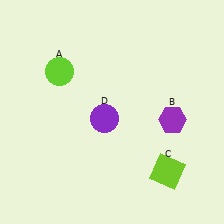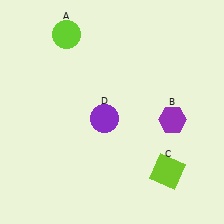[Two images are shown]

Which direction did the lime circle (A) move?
The lime circle (A) moved up.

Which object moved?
The lime circle (A) moved up.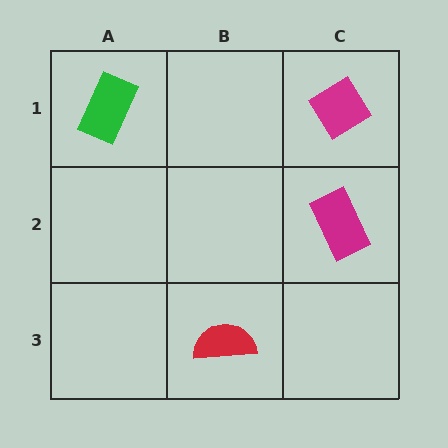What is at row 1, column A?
A green rectangle.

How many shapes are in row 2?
1 shape.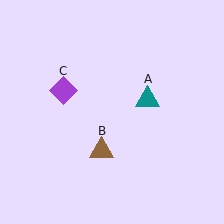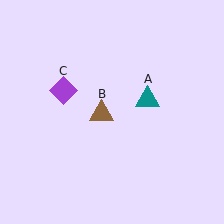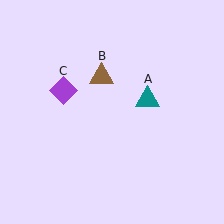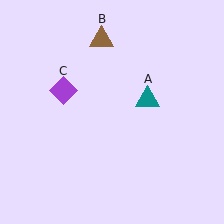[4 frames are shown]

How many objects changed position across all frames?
1 object changed position: brown triangle (object B).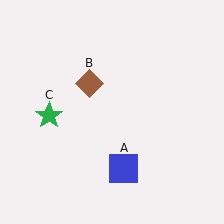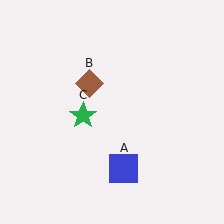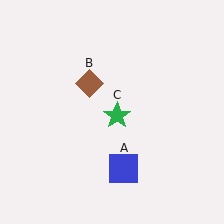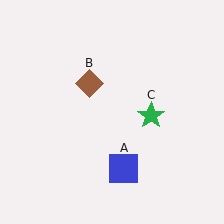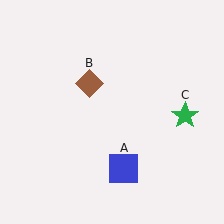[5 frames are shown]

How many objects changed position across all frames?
1 object changed position: green star (object C).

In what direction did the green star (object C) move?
The green star (object C) moved right.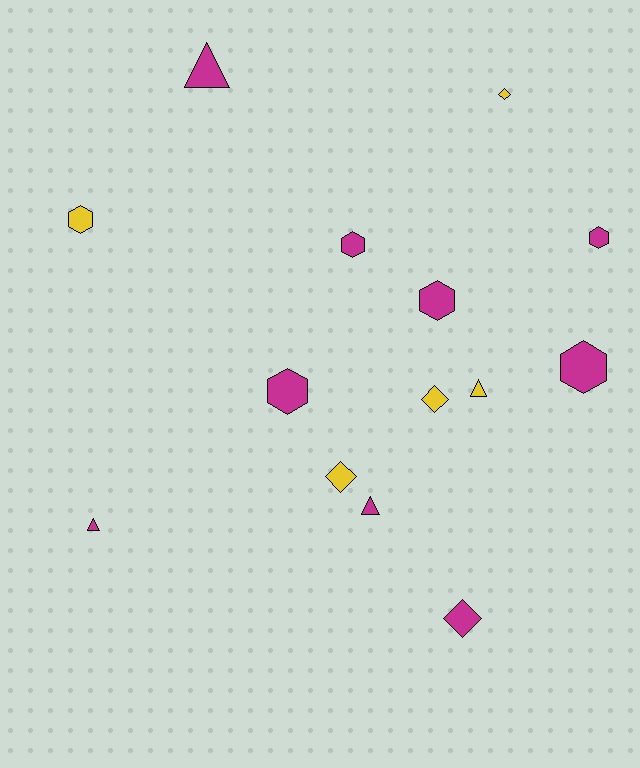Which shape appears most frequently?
Hexagon, with 6 objects.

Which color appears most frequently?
Magenta, with 9 objects.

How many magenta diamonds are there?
There is 1 magenta diamond.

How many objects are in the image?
There are 14 objects.